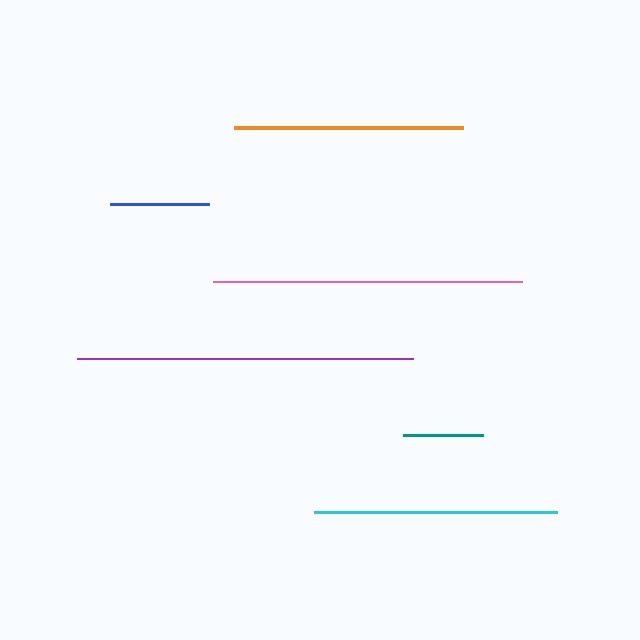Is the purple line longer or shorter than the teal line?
The purple line is longer than the teal line.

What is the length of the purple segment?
The purple segment is approximately 336 pixels long.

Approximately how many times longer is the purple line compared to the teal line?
The purple line is approximately 4.2 times the length of the teal line.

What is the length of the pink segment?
The pink segment is approximately 309 pixels long.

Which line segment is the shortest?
The teal line is the shortest at approximately 80 pixels.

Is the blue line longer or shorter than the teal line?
The blue line is longer than the teal line.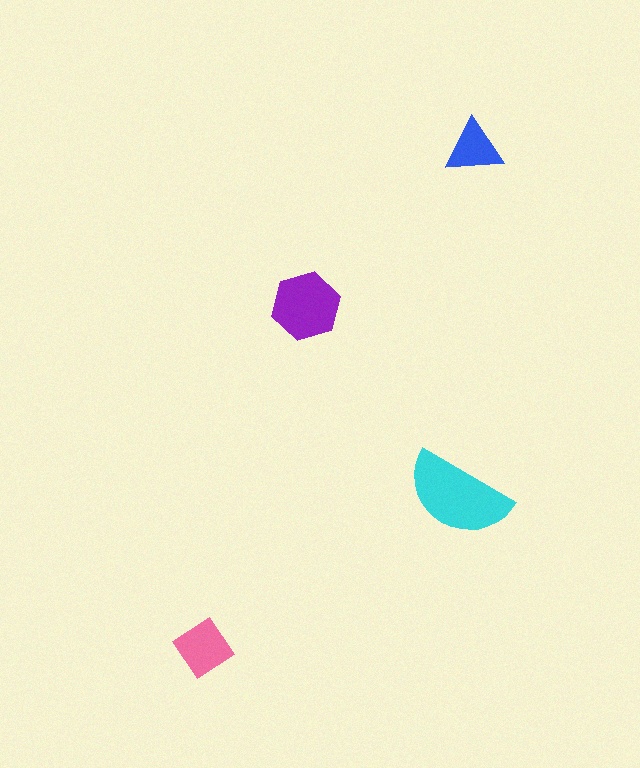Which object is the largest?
The cyan semicircle.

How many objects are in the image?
There are 4 objects in the image.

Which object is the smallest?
The blue triangle.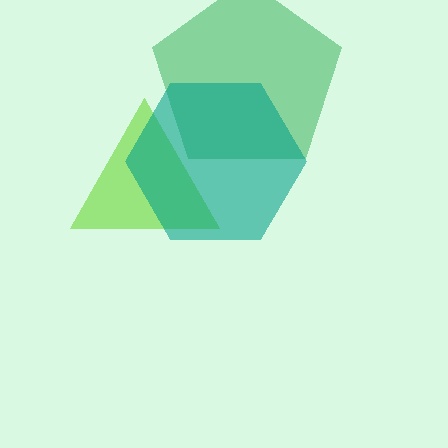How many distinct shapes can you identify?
There are 3 distinct shapes: a green pentagon, a lime triangle, a teal hexagon.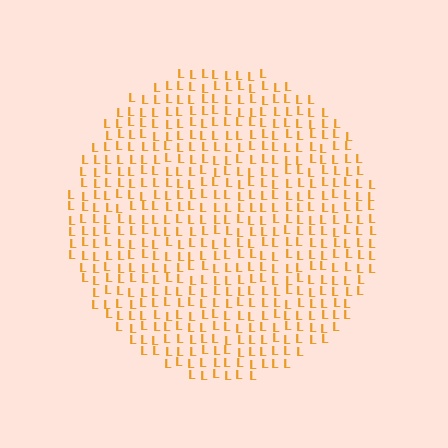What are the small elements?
The small elements are letter L's.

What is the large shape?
The large shape is a circle.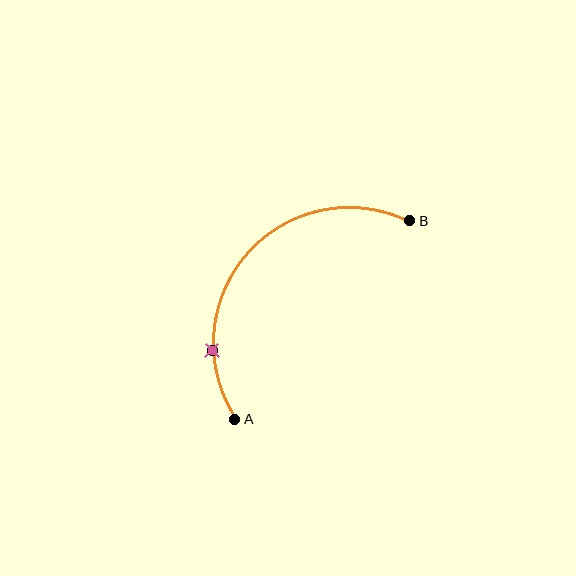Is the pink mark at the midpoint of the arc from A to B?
No. The pink mark lies on the arc but is closer to endpoint A. The arc midpoint would be at the point on the curve equidistant along the arc from both A and B.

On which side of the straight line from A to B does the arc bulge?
The arc bulges above and to the left of the straight line connecting A and B.